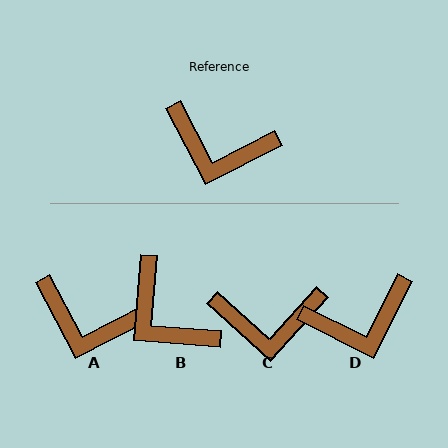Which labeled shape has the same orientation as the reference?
A.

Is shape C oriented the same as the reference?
No, it is off by about 21 degrees.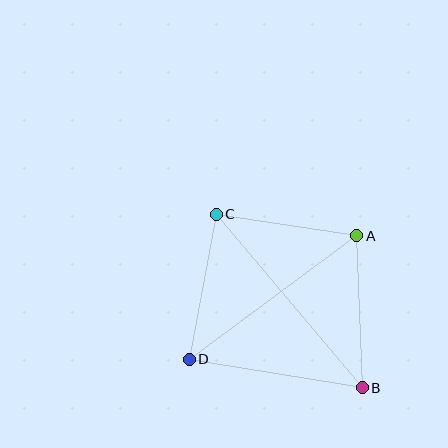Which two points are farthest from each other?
Points B and C are farthest from each other.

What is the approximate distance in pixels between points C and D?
The distance between C and D is approximately 148 pixels.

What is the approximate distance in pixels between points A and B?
The distance between A and B is approximately 152 pixels.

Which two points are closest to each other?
Points A and C are closest to each other.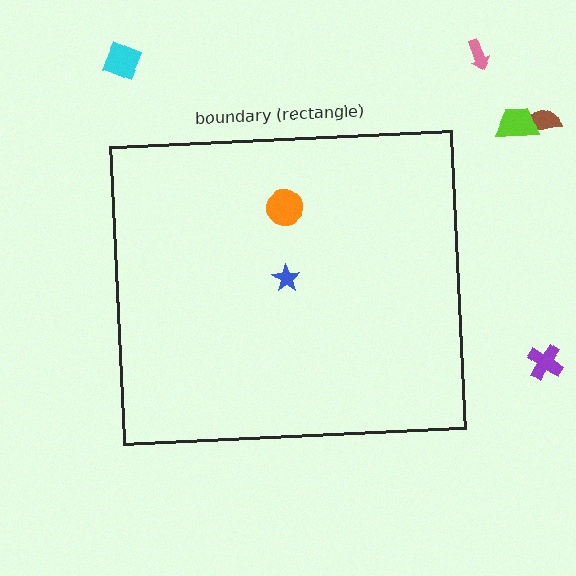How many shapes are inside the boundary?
2 inside, 5 outside.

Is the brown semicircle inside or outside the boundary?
Outside.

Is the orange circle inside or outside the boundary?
Inside.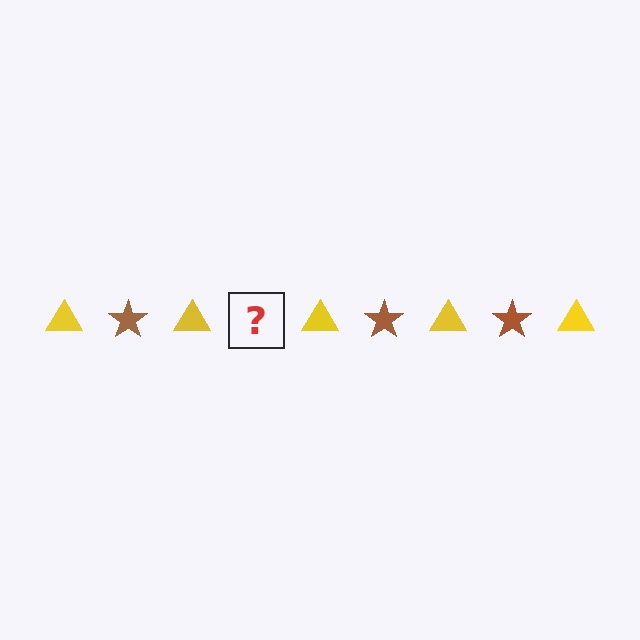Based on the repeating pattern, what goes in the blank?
The blank should be a brown star.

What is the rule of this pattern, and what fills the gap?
The rule is that the pattern alternates between yellow triangle and brown star. The gap should be filled with a brown star.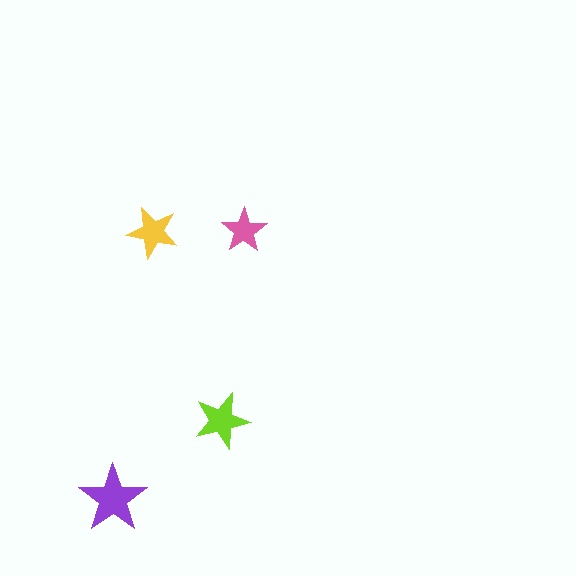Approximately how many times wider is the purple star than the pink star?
About 1.5 times wider.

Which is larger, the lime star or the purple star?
The purple one.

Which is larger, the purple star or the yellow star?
The purple one.